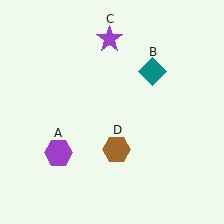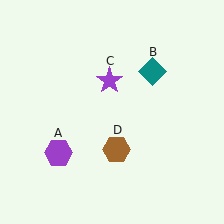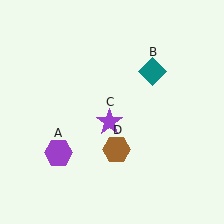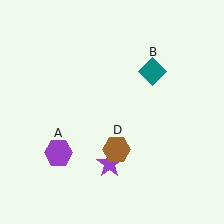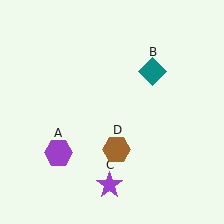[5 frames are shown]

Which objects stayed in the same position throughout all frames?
Purple hexagon (object A) and teal diamond (object B) and brown hexagon (object D) remained stationary.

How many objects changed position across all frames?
1 object changed position: purple star (object C).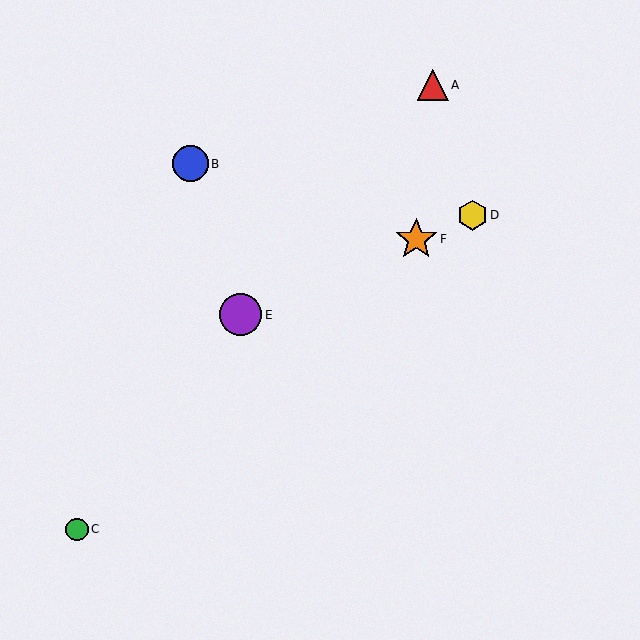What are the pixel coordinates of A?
Object A is at (433, 85).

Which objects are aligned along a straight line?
Objects D, E, F are aligned along a straight line.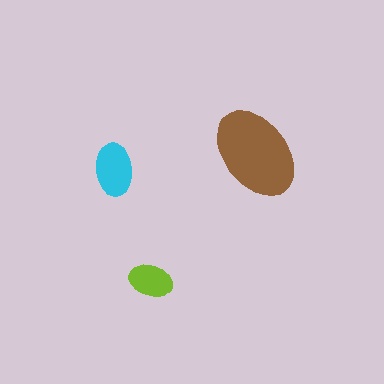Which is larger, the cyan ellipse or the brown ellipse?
The brown one.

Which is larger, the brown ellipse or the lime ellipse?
The brown one.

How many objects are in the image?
There are 3 objects in the image.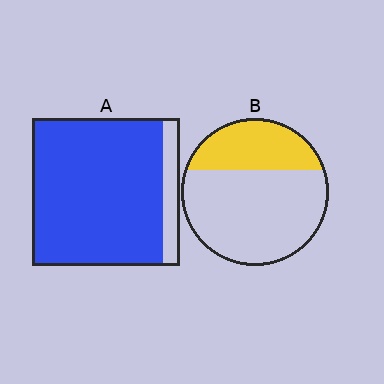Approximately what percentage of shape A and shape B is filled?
A is approximately 90% and B is approximately 30%.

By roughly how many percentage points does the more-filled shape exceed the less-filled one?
By roughly 55 percentage points (A over B).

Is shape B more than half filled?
No.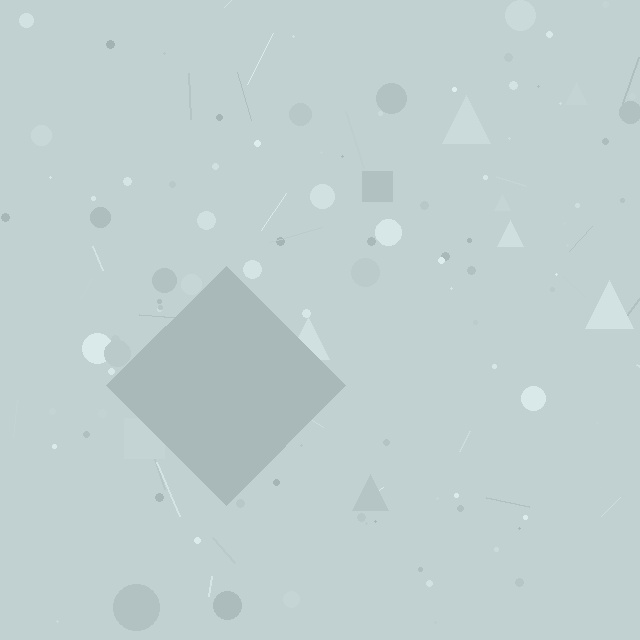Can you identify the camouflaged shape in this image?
The camouflaged shape is a diamond.